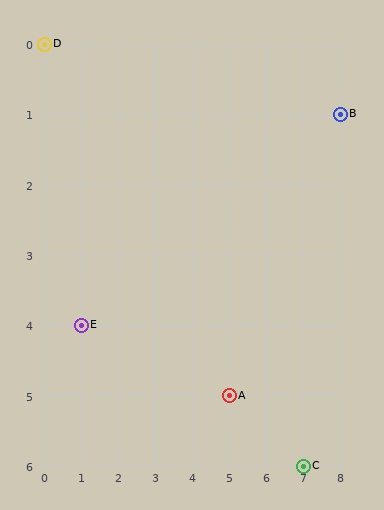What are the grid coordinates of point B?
Point B is at grid coordinates (8, 1).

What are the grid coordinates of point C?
Point C is at grid coordinates (7, 6).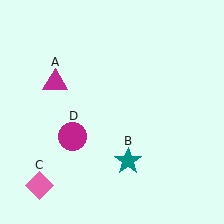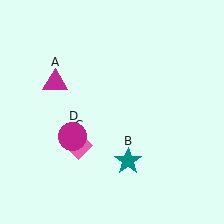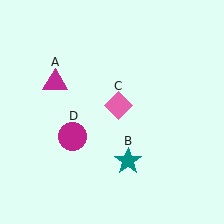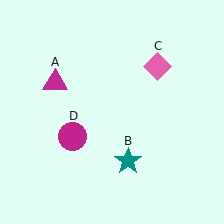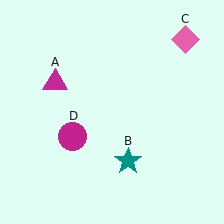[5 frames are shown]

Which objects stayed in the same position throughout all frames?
Magenta triangle (object A) and teal star (object B) and magenta circle (object D) remained stationary.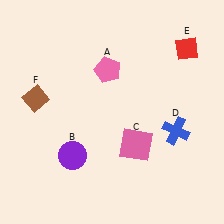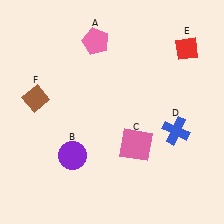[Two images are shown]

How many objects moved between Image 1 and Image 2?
1 object moved between the two images.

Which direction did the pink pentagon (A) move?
The pink pentagon (A) moved up.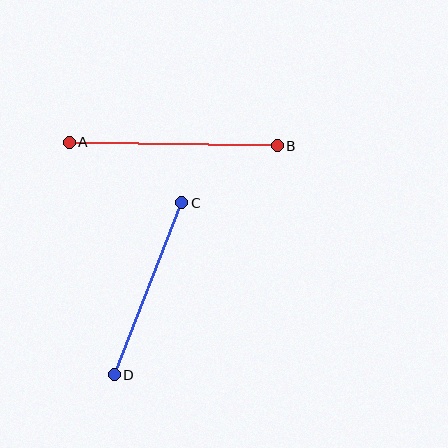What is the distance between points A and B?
The distance is approximately 208 pixels.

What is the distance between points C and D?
The distance is approximately 185 pixels.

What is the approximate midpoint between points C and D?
The midpoint is at approximately (148, 289) pixels.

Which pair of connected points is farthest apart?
Points A and B are farthest apart.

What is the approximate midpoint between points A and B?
The midpoint is at approximately (173, 144) pixels.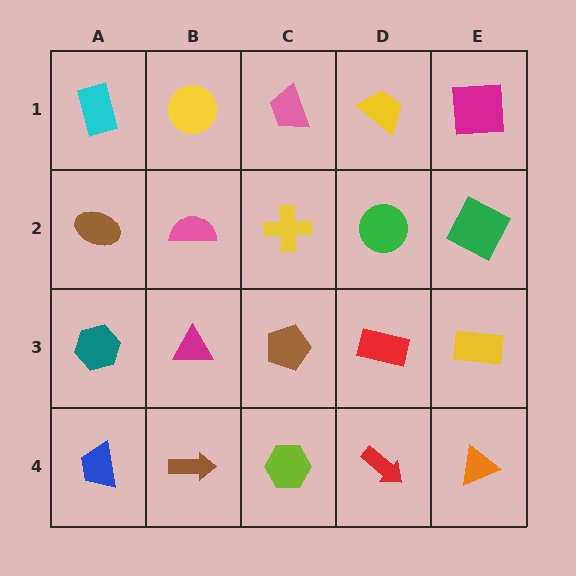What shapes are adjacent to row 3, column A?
A brown ellipse (row 2, column A), a blue trapezoid (row 4, column A), a magenta triangle (row 3, column B).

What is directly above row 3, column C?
A yellow cross.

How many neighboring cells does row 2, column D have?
4.